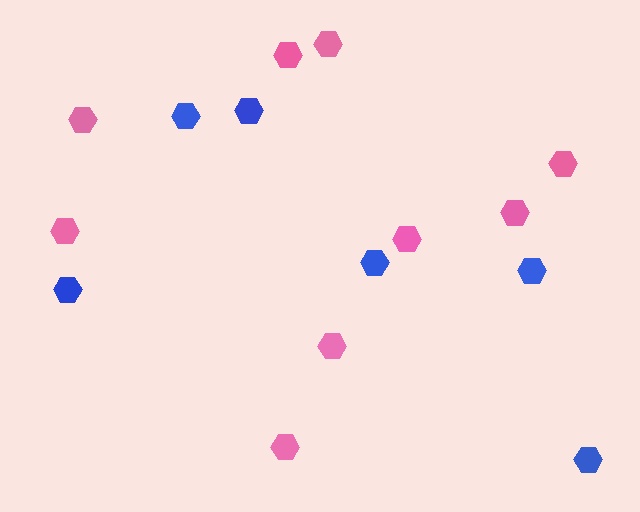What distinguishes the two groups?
There are 2 groups: one group of pink hexagons (9) and one group of blue hexagons (6).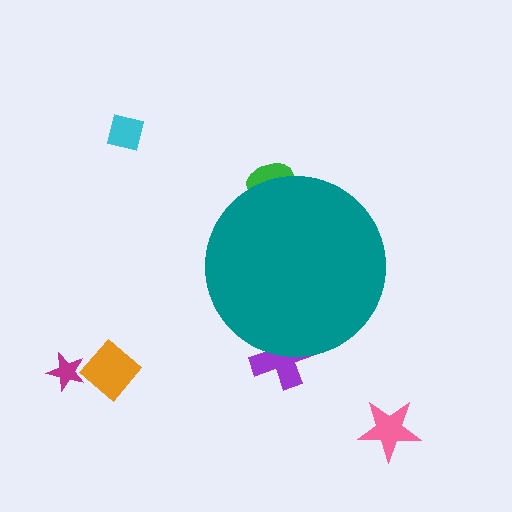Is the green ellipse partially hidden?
Yes, the green ellipse is partially hidden behind the teal circle.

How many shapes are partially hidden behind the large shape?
2 shapes are partially hidden.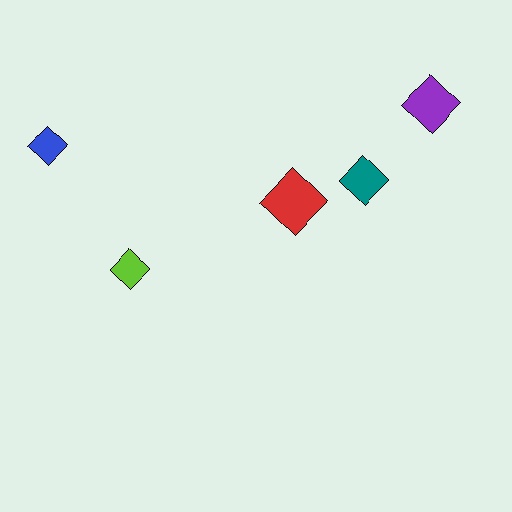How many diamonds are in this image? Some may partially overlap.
There are 5 diamonds.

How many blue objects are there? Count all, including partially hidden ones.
There is 1 blue object.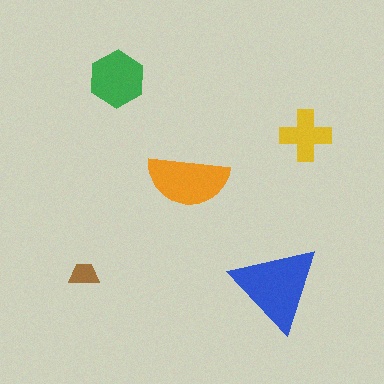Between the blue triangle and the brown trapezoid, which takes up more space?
The blue triangle.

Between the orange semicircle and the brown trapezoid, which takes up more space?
The orange semicircle.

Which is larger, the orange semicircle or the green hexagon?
The orange semicircle.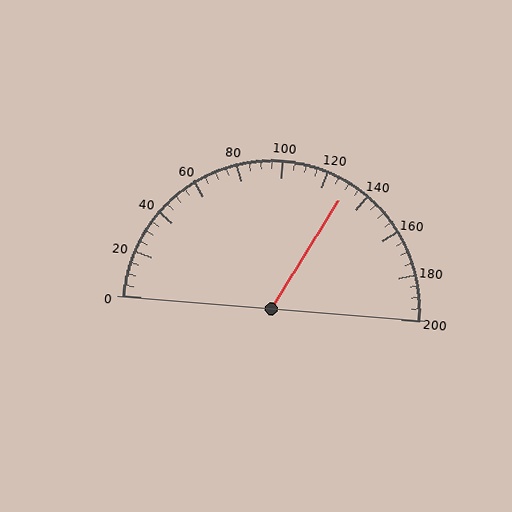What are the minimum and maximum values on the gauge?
The gauge ranges from 0 to 200.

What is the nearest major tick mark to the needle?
The nearest major tick mark is 120.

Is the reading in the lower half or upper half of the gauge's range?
The reading is in the upper half of the range (0 to 200).